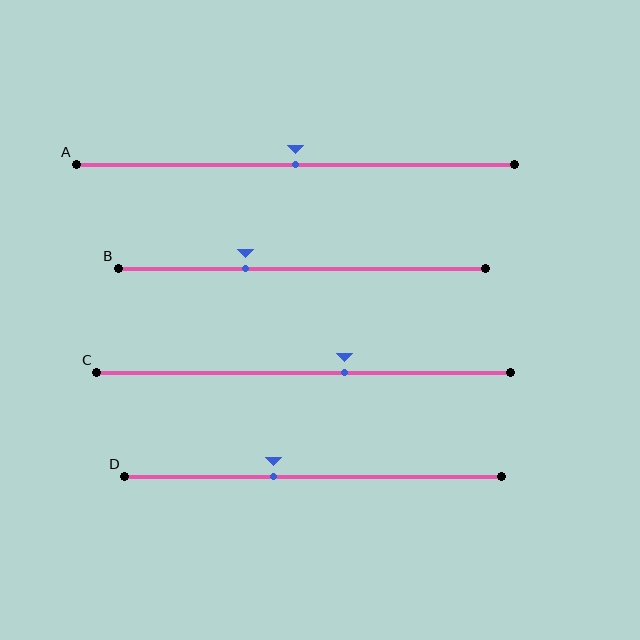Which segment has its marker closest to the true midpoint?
Segment A has its marker closest to the true midpoint.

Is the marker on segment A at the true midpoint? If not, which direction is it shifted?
Yes, the marker on segment A is at the true midpoint.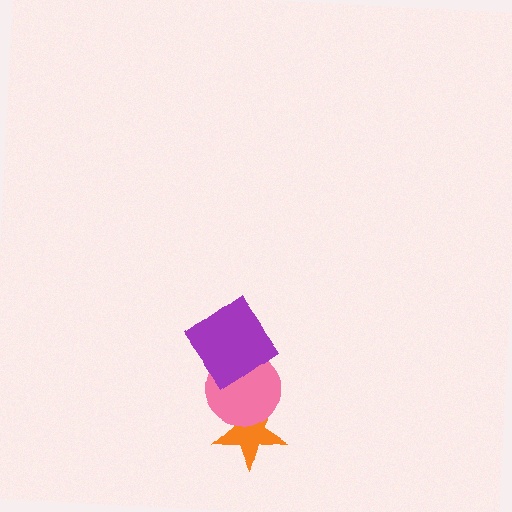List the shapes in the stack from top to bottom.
From top to bottom: the purple diamond, the pink circle, the orange star.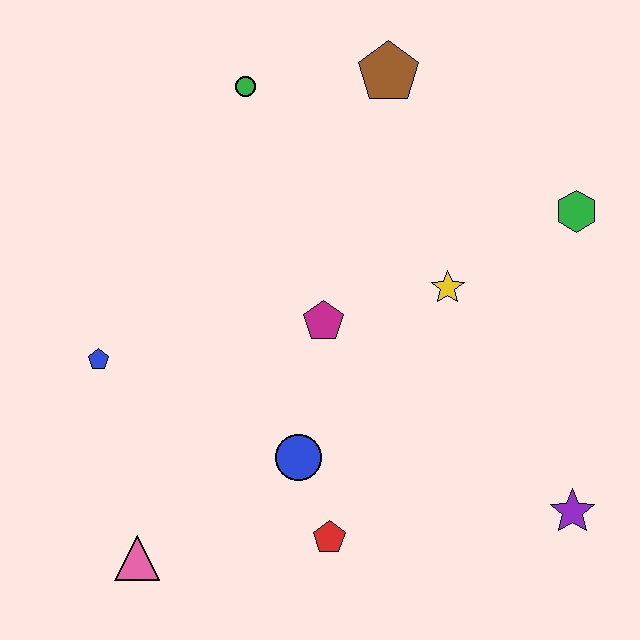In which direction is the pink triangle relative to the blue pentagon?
The pink triangle is below the blue pentagon.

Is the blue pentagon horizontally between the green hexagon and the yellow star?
No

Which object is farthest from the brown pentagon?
The pink triangle is farthest from the brown pentagon.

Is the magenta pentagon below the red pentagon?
No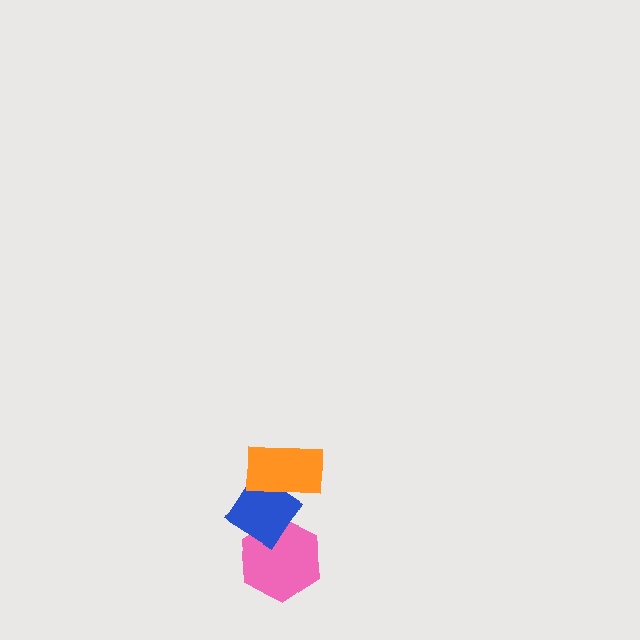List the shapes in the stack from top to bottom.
From top to bottom: the orange rectangle, the blue diamond, the pink hexagon.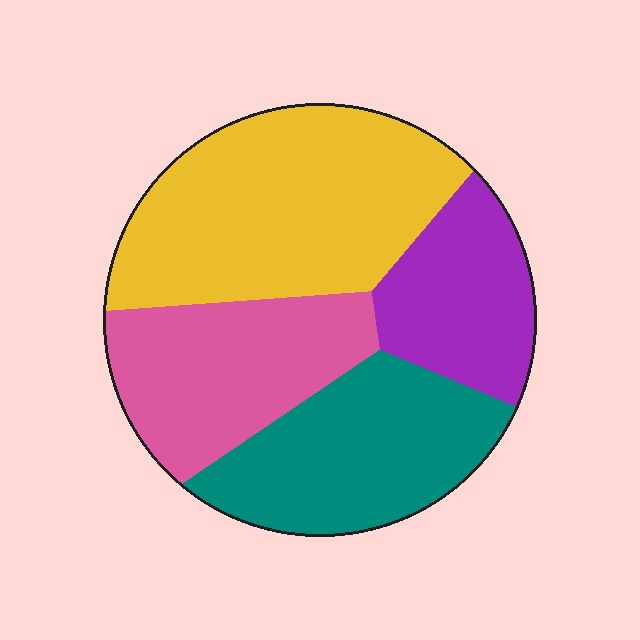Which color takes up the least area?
Purple, at roughly 15%.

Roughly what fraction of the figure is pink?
Pink takes up about one quarter (1/4) of the figure.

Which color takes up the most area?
Yellow, at roughly 35%.